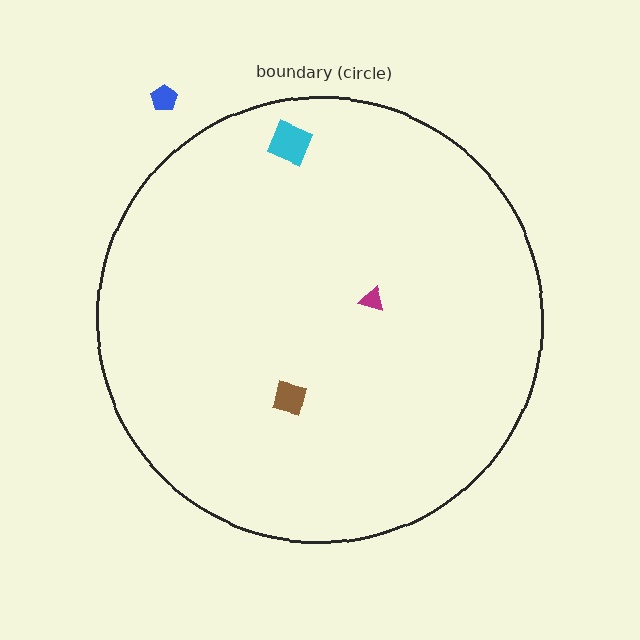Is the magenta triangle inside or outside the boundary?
Inside.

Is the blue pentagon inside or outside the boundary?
Outside.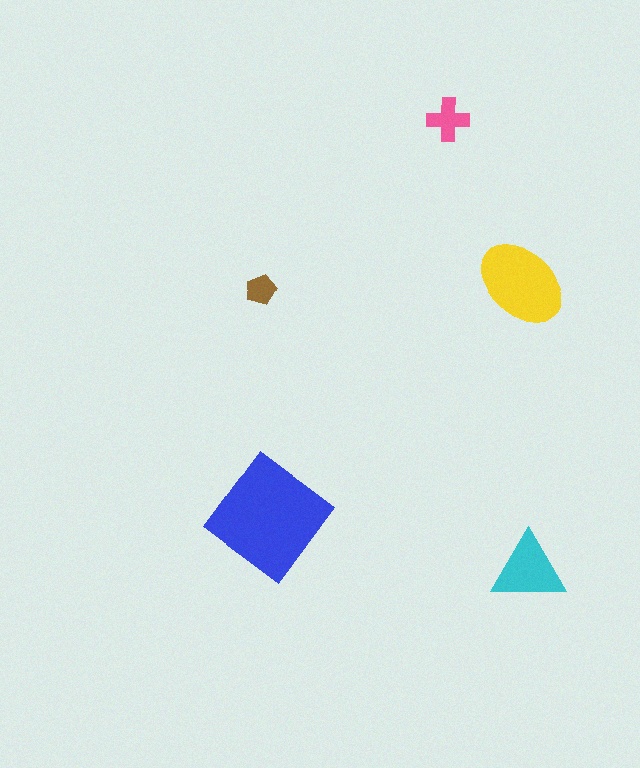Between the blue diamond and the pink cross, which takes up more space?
The blue diamond.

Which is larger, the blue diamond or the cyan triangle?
The blue diamond.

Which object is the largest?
The blue diamond.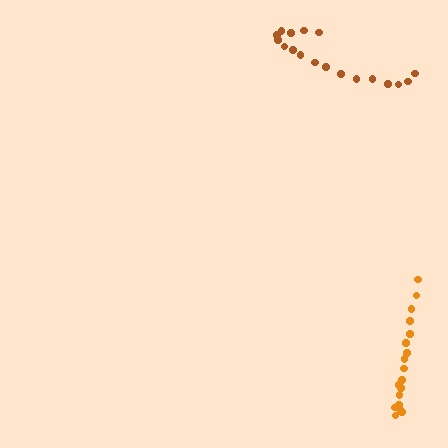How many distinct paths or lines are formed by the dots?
There are 2 distinct paths.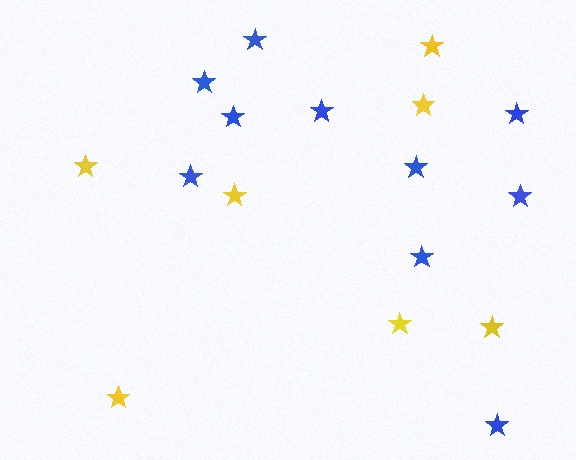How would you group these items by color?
There are 2 groups: one group of yellow stars (7) and one group of blue stars (10).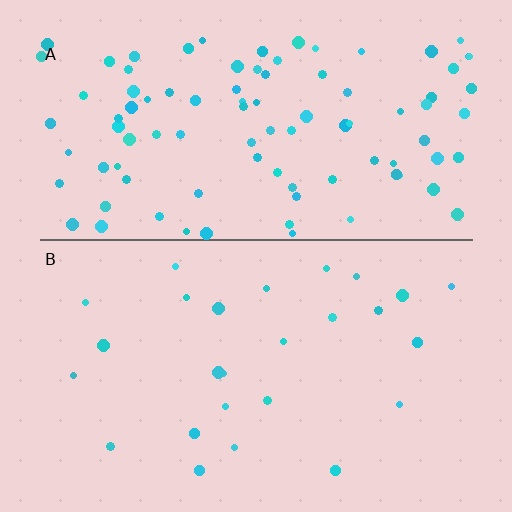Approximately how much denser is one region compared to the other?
Approximately 3.6× — region A over region B.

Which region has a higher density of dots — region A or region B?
A (the top).